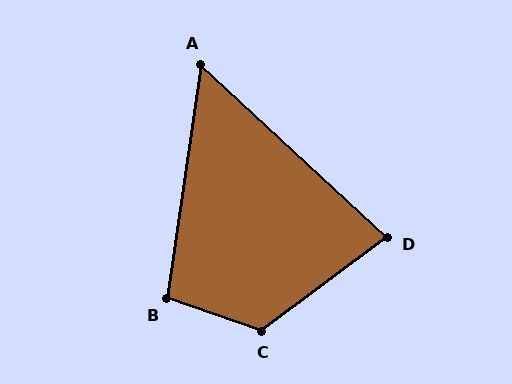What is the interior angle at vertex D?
Approximately 79 degrees (acute).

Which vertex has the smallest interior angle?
A, at approximately 55 degrees.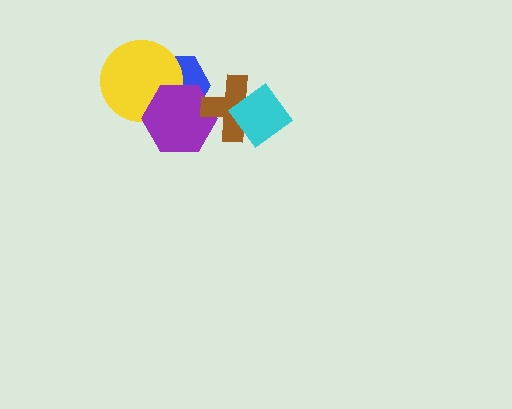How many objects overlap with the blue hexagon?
2 objects overlap with the blue hexagon.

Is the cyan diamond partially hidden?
No, no other shape covers it.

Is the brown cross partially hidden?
Yes, it is partially covered by another shape.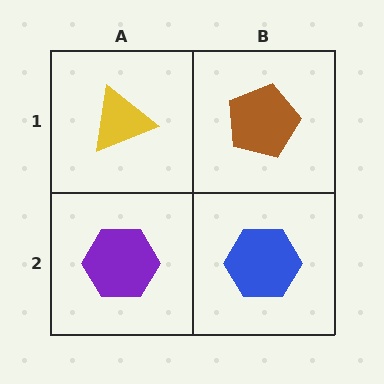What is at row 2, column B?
A blue hexagon.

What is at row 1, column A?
A yellow triangle.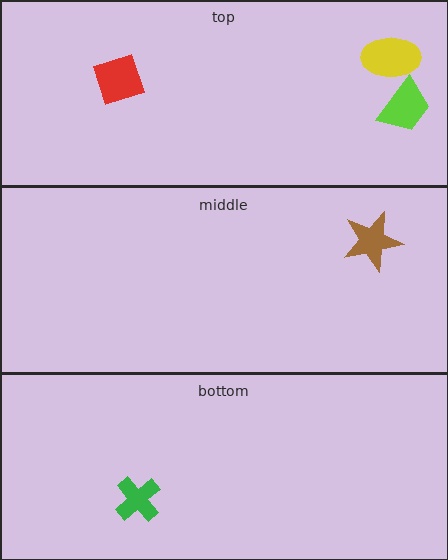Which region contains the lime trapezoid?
The top region.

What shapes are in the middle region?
The brown star.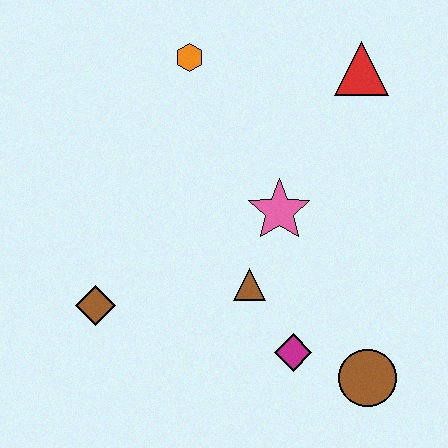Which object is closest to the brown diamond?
The brown triangle is closest to the brown diamond.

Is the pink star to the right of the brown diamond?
Yes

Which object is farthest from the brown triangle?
The red triangle is farthest from the brown triangle.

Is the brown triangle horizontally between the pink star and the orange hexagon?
Yes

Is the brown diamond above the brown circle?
Yes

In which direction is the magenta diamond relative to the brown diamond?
The magenta diamond is to the right of the brown diamond.